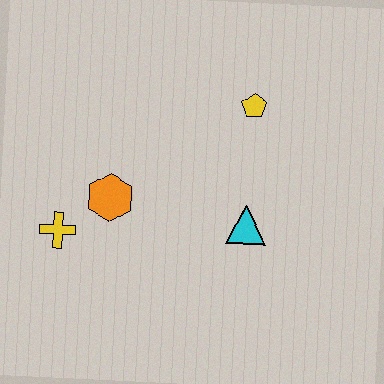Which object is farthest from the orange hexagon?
The yellow pentagon is farthest from the orange hexagon.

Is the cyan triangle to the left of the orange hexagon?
No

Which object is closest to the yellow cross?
The orange hexagon is closest to the yellow cross.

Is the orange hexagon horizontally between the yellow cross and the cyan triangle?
Yes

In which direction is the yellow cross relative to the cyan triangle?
The yellow cross is to the left of the cyan triangle.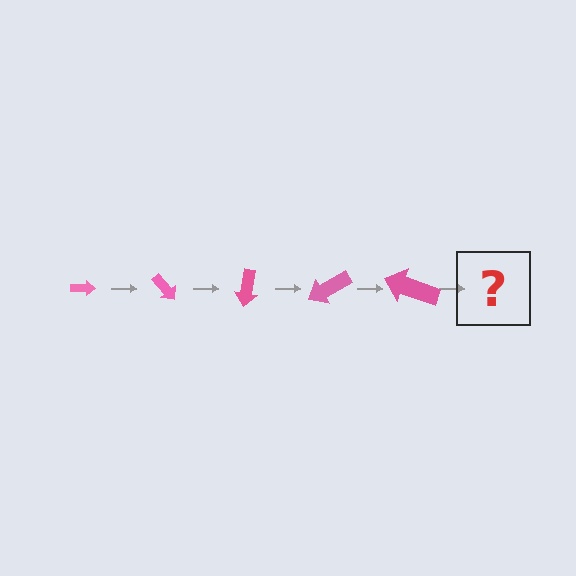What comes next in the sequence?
The next element should be an arrow, larger than the previous one and rotated 250 degrees from the start.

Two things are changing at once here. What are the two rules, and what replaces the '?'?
The two rules are that the arrow grows larger each step and it rotates 50 degrees each step. The '?' should be an arrow, larger than the previous one and rotated 250 degrees from the start.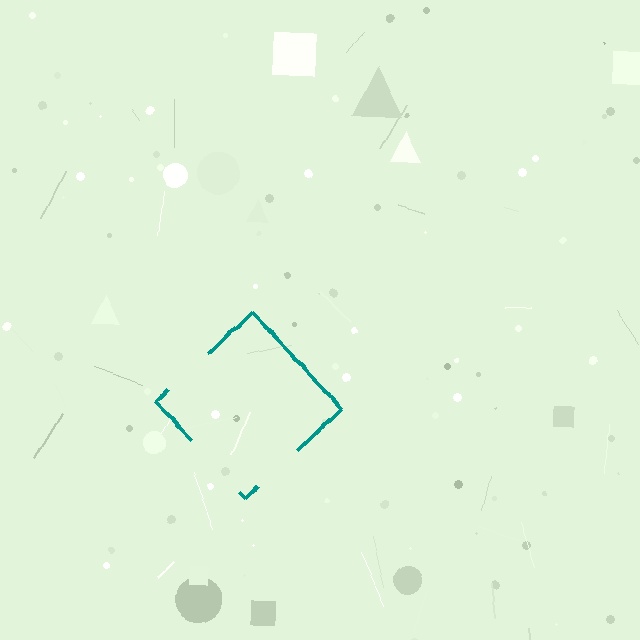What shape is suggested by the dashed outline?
The dashed outline suggests a diamond.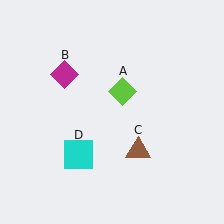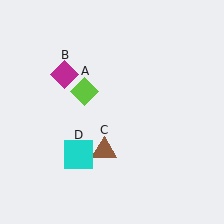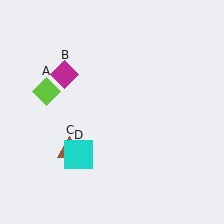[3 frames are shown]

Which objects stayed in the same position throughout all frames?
Magenta diamond (object B) and cyan square (object D) remained stationary.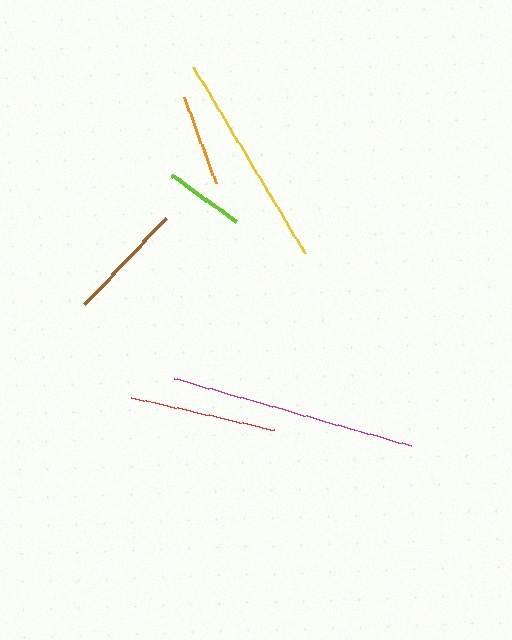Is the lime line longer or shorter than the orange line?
The orange line is longer than the lime line.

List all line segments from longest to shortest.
From longest to shortest: magenta, yellow, red, brown, orange, lime.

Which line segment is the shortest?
The lime line is the shortest at approximately 79 pixels.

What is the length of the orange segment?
The orange segment is approximately 91 pixels long.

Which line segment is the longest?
The magenta line is the longest at approximately 247 pixels.